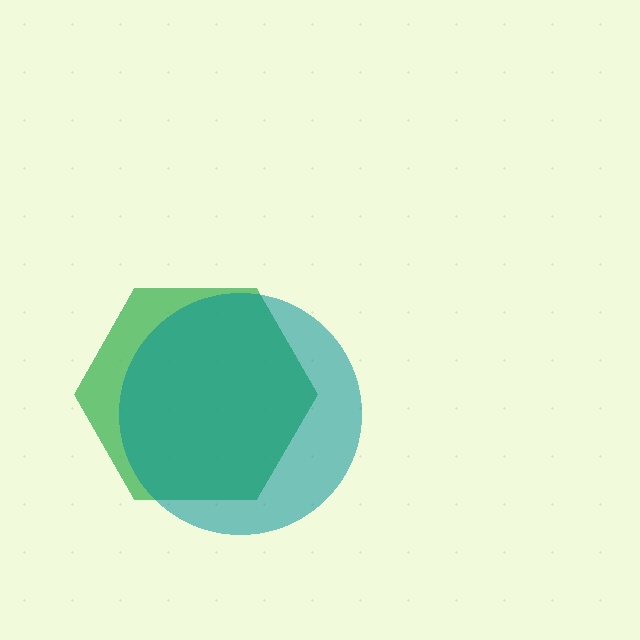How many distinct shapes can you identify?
There are 2 distinct shapes: a green hexagon, a teal circle.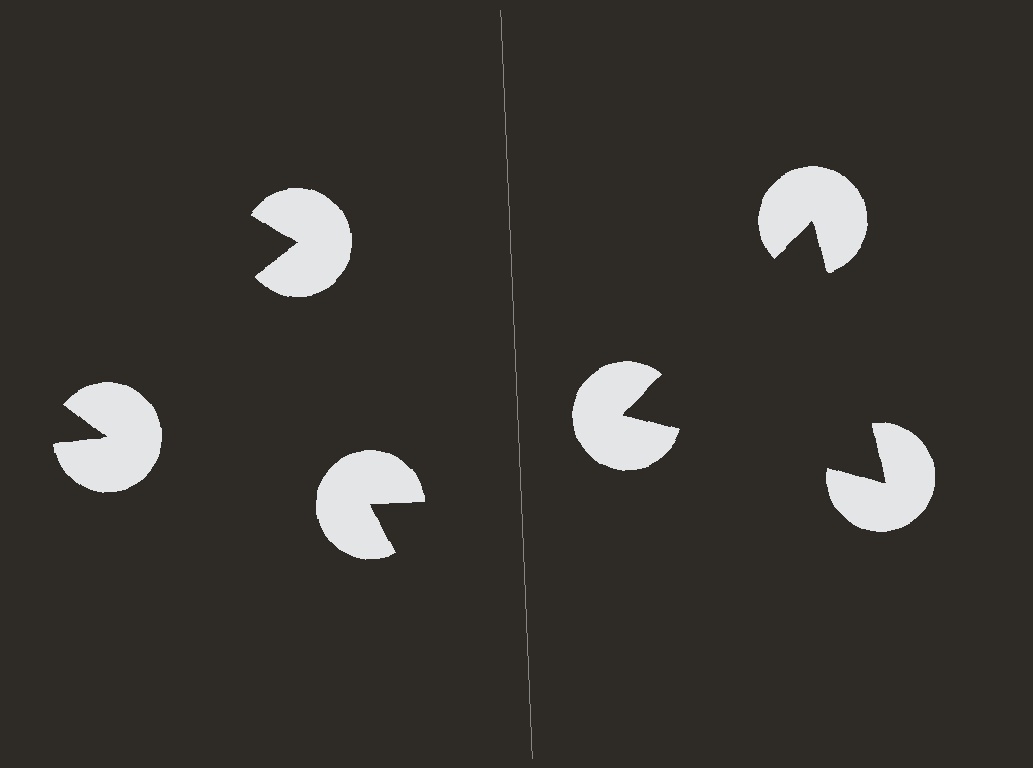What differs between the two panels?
The pac-man discs are positioned identically on both sides; only the wedge orientations differ. On the right they align to a triangle; on the left they are misaligned.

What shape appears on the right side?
An illusory triangle.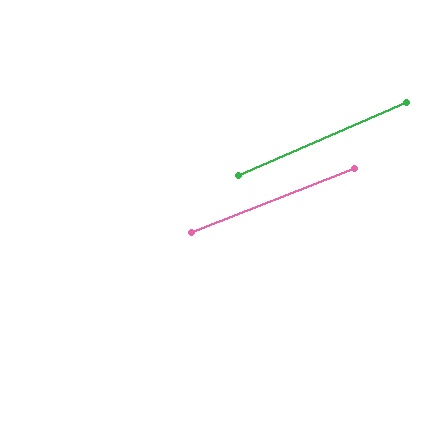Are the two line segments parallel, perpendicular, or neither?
Parallel — their directions differ by only 1.9°.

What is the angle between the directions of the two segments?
Approximately 2 degrees.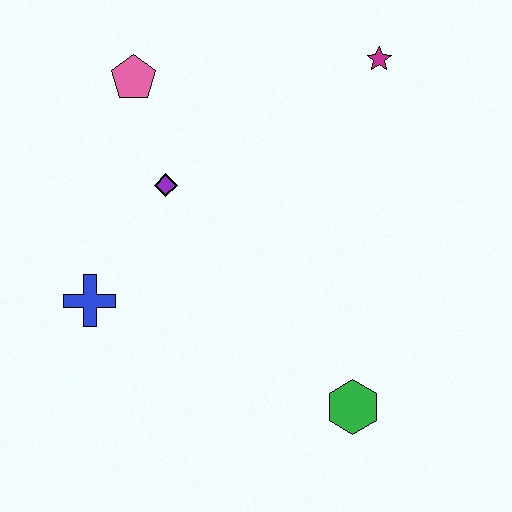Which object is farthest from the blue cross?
The magenta star is farthest from the blue cross.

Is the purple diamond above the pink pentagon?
No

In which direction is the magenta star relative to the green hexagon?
The magenta star is above the green hexagon.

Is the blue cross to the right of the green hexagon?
No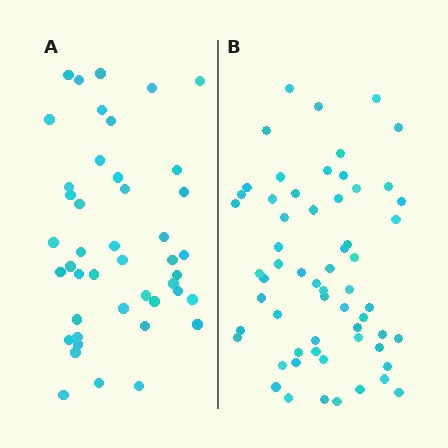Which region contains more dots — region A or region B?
Region B (the right region) has more dots.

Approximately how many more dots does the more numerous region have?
Region B has approximately 15 more dots than region A.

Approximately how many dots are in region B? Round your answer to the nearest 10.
About 60 dots.